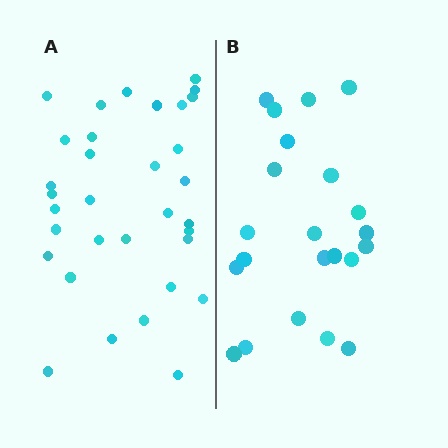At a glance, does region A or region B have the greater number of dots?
Region A (the left region) has more dots.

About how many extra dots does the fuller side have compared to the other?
Region A has roughly 12 or so more dots than region B.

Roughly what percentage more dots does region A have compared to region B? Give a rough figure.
About 50% more.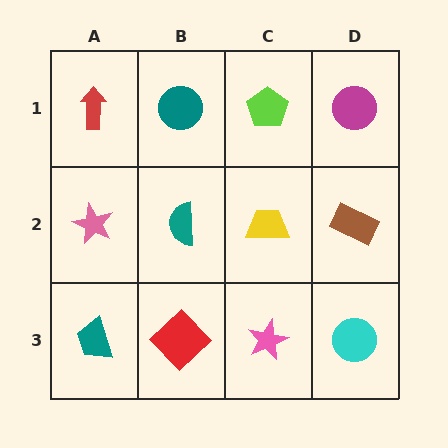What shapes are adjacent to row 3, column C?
A yellow trapezoid (row 2, column C), a red diamond (row 3, column B), a cyan circle (row 3, column D).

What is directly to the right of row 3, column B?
A pink star.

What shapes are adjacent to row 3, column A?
A pink star (row 2, column A), a red diamond (row 3, column B).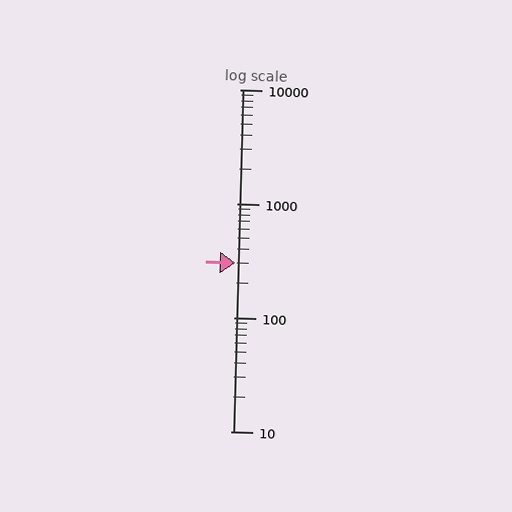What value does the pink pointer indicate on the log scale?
The pointer indicates approximately 300.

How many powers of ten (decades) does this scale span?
The scale spans 3 decades, from 10 to 10000.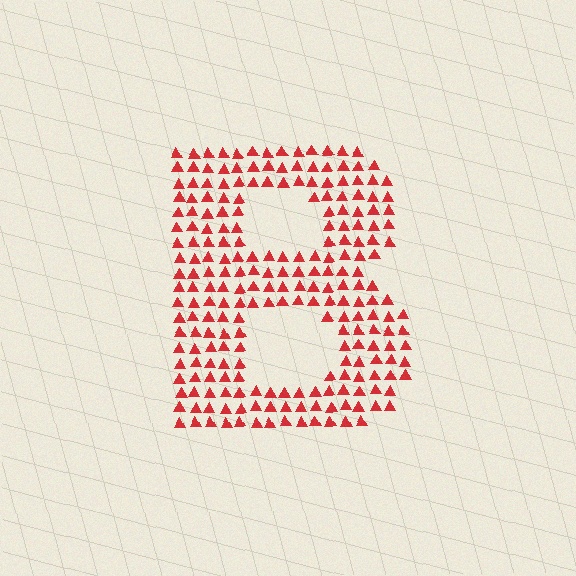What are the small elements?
The small elements are triangles.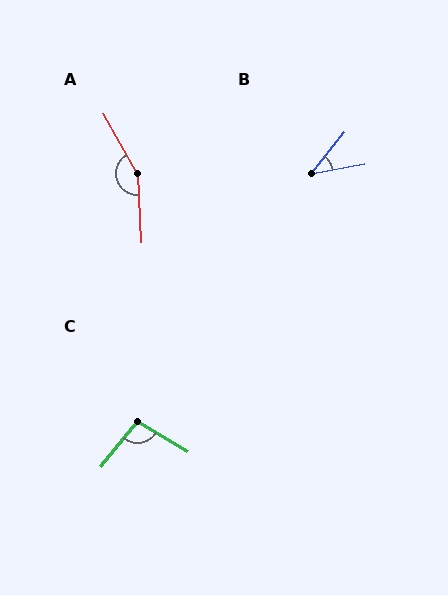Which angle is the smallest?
B, at approximately 41 degrees.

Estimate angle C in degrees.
Approximately 98 degrees.